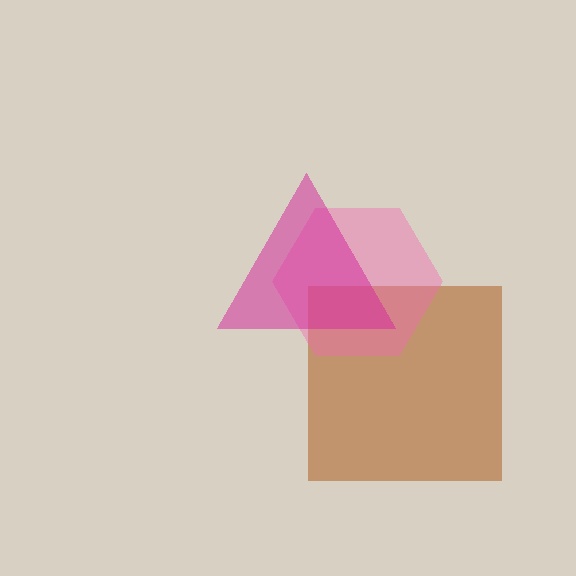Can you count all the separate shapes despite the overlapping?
Yes, there are 3 separate shapes.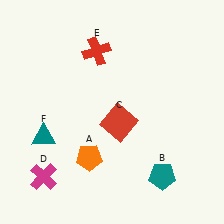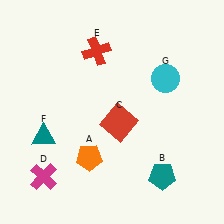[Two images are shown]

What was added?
A cyan circle (G) was added in Image 2.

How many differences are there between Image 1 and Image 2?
There is 1 difference between the two images.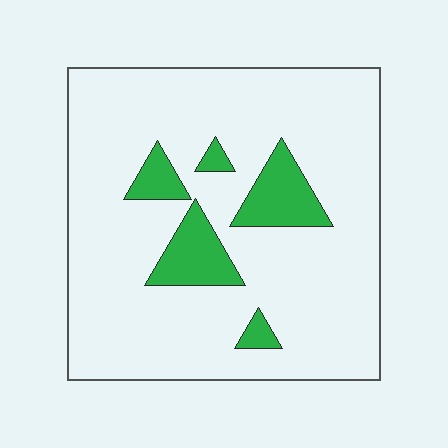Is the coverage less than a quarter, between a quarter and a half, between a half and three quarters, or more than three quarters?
Less than a quarter.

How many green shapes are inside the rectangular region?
5.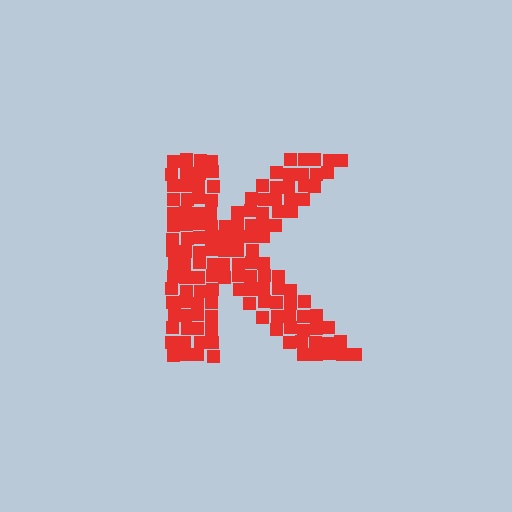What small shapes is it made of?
It is made of small squares.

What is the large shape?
The large shape is the letter K.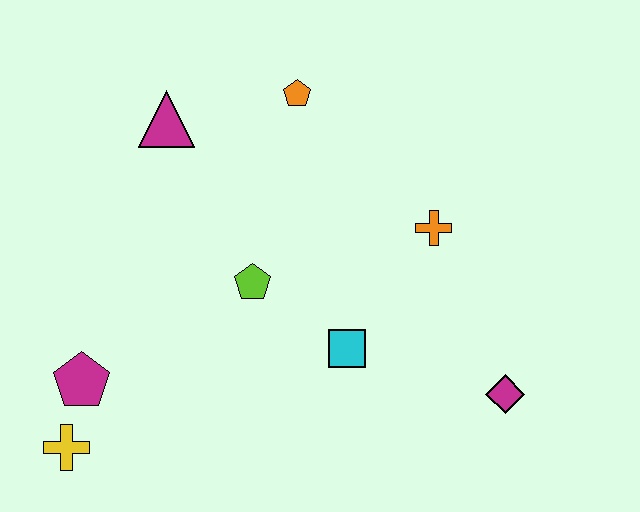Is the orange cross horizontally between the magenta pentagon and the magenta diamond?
Yes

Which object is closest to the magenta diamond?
The cyan square is closest to the magenta diamond.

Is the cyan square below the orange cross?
Yes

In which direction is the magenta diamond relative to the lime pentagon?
The magenta diamond is to the right of the lime pentagon.